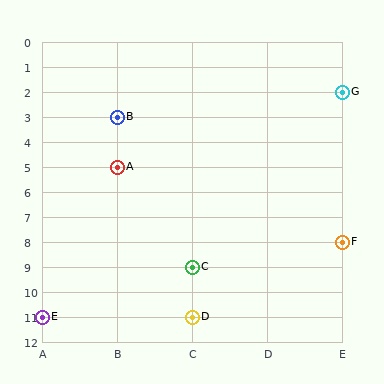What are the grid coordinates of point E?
Point E is at grid coordinates (A, 11).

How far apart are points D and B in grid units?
Points D and B are 1 column and 8 rows apart (about 8.1 grid units diagonally).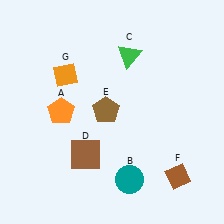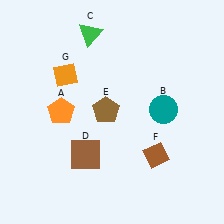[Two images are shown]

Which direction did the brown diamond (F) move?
The brown diamond (F) moved left.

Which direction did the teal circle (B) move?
The teal circle (B) moved up.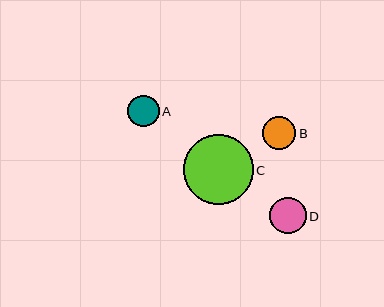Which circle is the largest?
Circle C is the largest with a size of approximately 70 pixels.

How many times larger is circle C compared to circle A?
Circle C is approximately 2.2 times the size of circle A.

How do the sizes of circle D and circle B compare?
Circle D and circle B are approximately the same size.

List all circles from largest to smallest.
From largest to smallest: C, D, B, A.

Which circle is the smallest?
Circle A is the smallest with a size of approximately 31 pixels.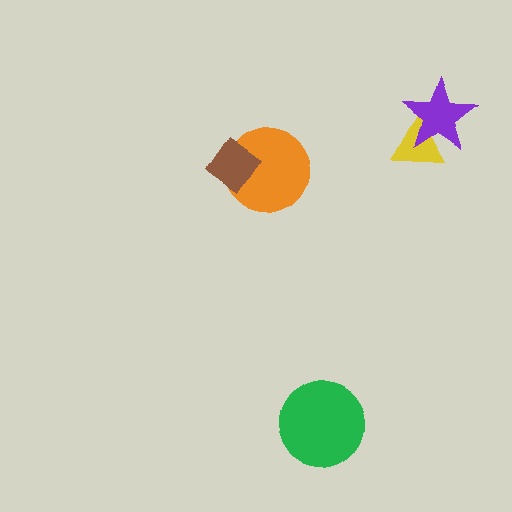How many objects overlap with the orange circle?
1 object overlaps with the orange circle.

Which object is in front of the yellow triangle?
The purple star is in front of the yellow triangle.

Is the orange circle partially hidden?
Yes, it is partially covered by another shape.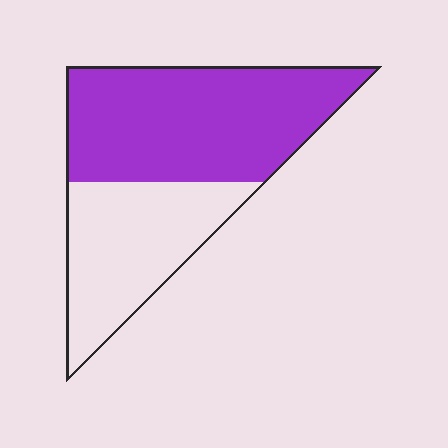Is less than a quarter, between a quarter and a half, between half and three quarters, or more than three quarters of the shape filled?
Between half and three quarters.